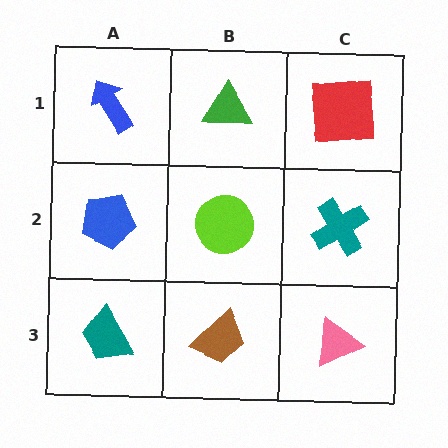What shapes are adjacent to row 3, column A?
A blue pentagon (row 2, column A), a brown trapezoid (row 3, column B).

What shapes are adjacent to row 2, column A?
A blue arrow (row 1, column A), a teal trapezoid (row 3, column A), a lime circle (row 2, column B).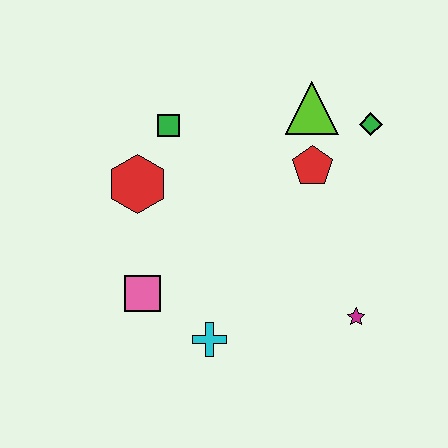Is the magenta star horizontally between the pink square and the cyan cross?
No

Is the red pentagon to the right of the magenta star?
No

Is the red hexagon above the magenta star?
Yes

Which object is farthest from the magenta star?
The green square is farthest from the magenta star.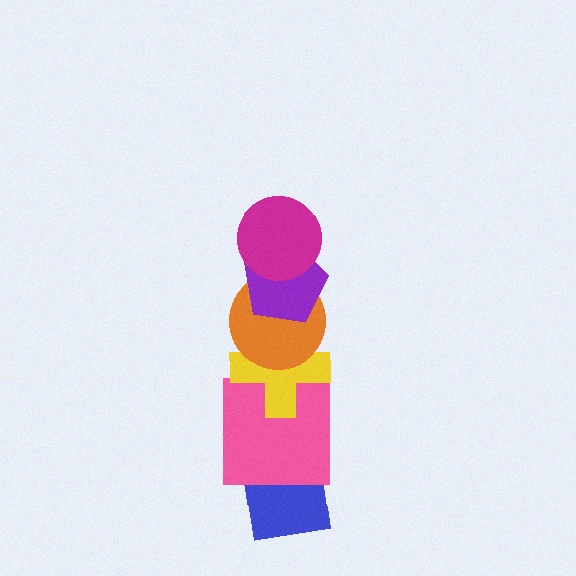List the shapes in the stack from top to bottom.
From top to bottom: the magenta circle, the purple pentagon, the orange circle, the yellow cross, the pink square, the blue square.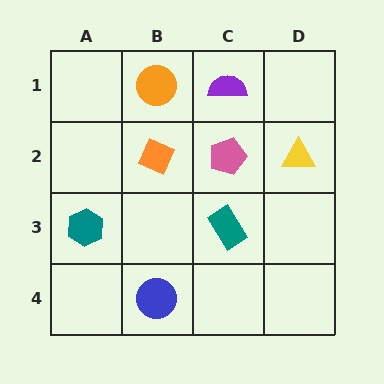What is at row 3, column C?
A teal rectangle.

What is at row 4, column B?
A blue circle.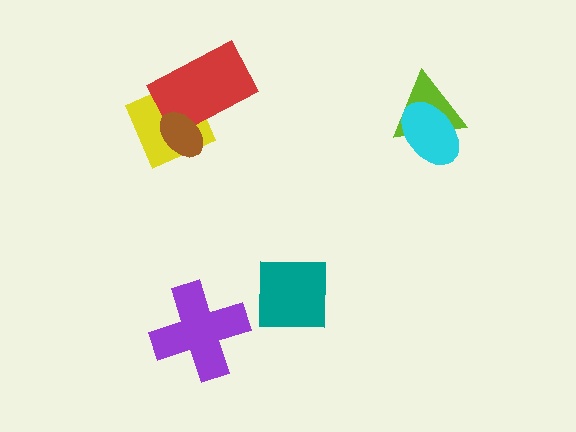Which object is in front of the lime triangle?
The cyan ellipse is in front of the lime triangle.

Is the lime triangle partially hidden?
Yes, it is partially covered by another shape.